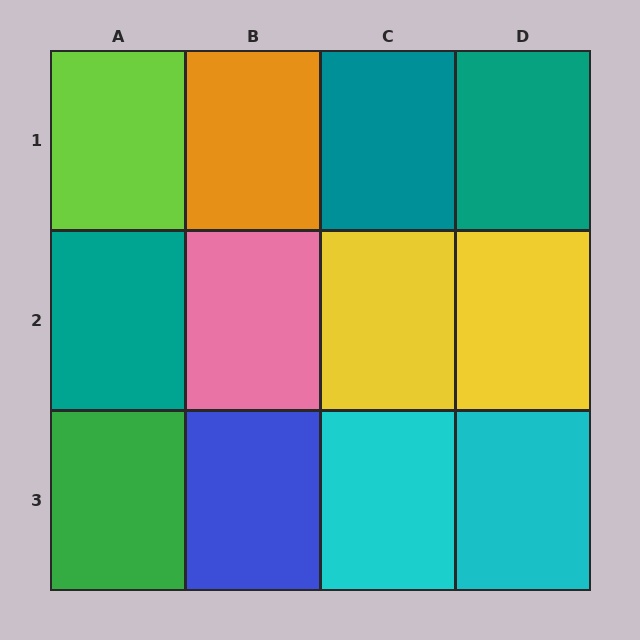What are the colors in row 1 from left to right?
Lime, orange, teal, teal.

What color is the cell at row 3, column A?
Green.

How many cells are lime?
1 cell is lime.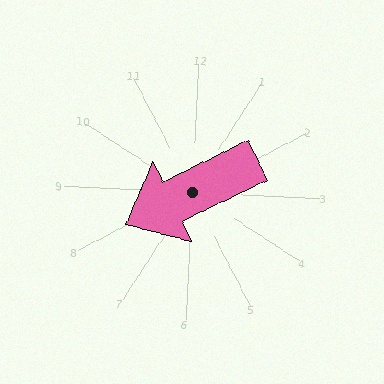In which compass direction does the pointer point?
Southwest.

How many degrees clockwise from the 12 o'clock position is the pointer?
Approximately 241 degrees.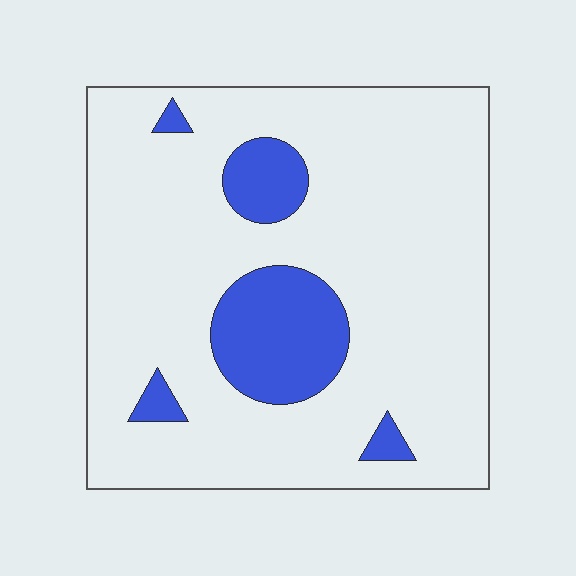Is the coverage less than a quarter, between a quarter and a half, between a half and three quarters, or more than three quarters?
Less than a quarter.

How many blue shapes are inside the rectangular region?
5.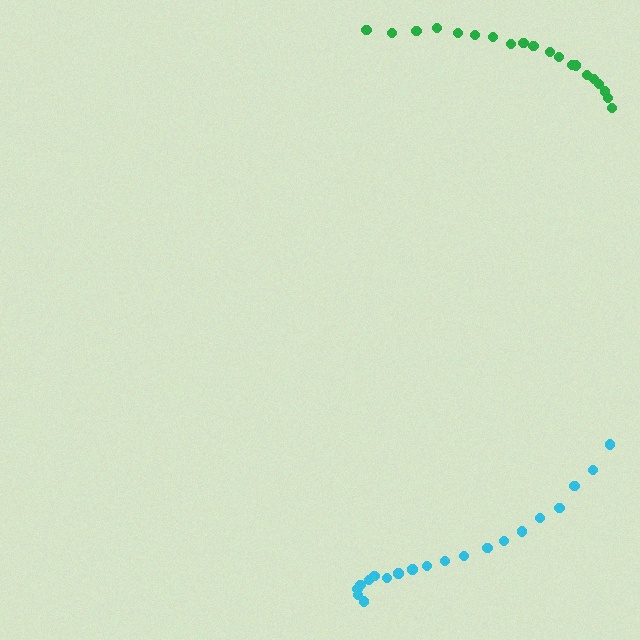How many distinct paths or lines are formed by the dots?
There are 2 distinct paths.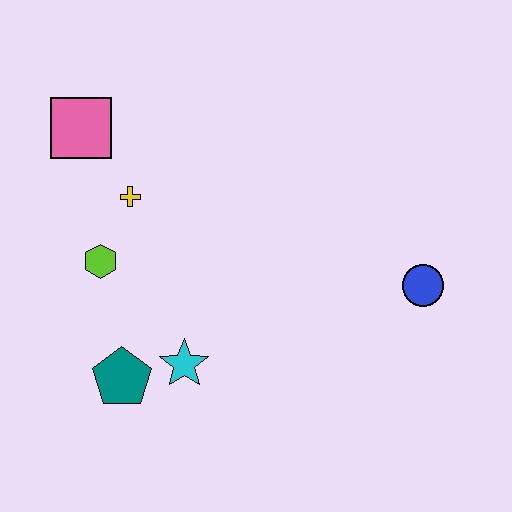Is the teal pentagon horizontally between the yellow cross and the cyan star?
No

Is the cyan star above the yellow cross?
No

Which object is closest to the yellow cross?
The lime hexagon is closest to the yellow cross.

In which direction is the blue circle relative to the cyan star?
The blue circle is to the right of the cyan star.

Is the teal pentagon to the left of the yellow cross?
Yes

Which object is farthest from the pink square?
The blue circle is farthest from the pink square.